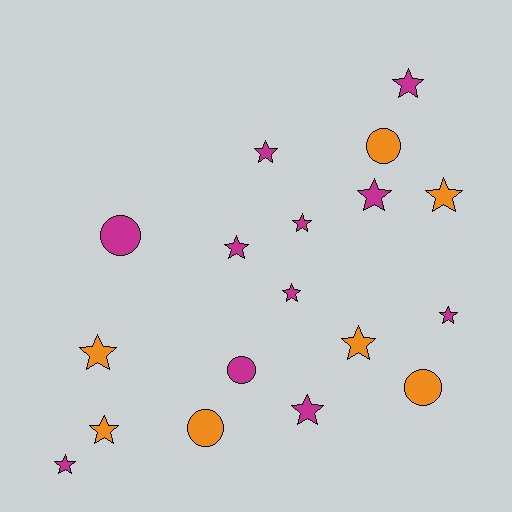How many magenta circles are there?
There are 2 magenta circles.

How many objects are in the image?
There are 18 objects.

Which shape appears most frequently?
Star, with 13 objects.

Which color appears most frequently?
Magenta, with 11 objects.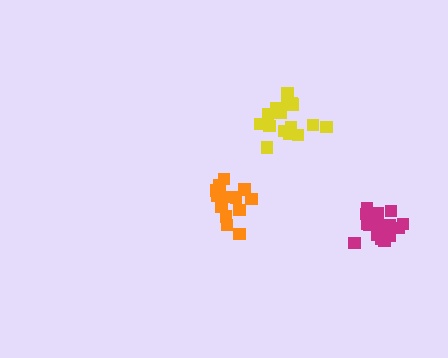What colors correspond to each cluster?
The clusters are colored: orange, yellow, magenta.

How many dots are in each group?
Group 1: 14 dots, Group 2: 16 dots, Group 3: 19 dots (49 total).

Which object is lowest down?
The magenta cluster is bottommost.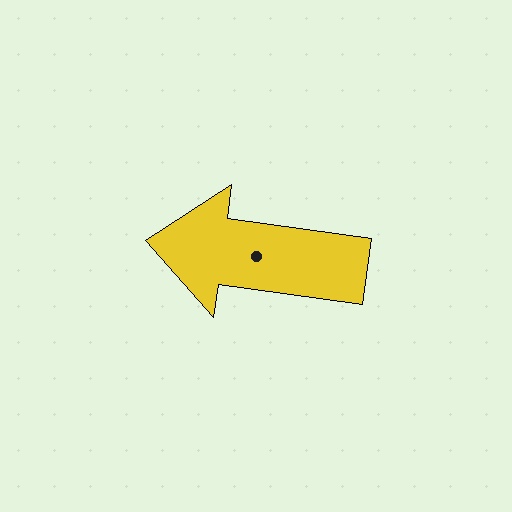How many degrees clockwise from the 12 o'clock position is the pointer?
Approximately 278 degrees.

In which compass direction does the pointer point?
West.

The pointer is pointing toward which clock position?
Roughly 9 o'clock.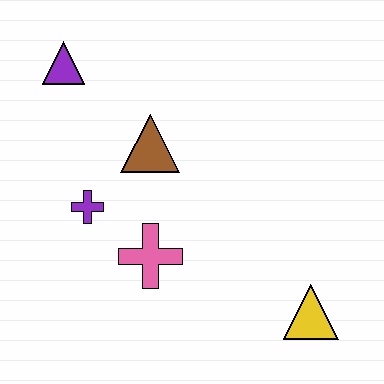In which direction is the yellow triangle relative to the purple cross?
The yellow triangle is to the right of the purple cross.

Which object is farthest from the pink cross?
The purple triangle is farthest from the pink cross.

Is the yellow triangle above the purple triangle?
No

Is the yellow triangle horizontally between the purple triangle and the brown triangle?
No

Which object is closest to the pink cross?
The purple cross is closest to the pink cross.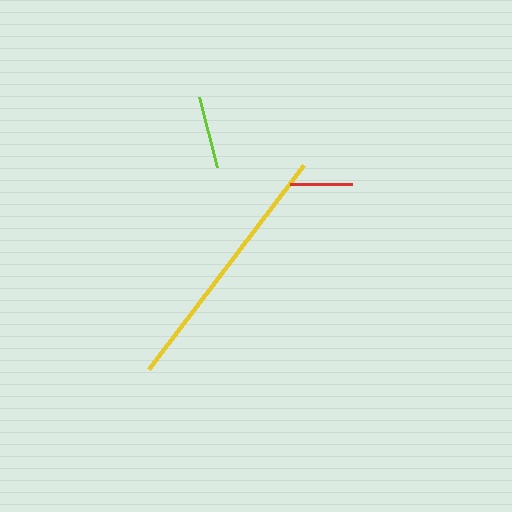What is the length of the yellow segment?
The yellow segment is approximately 257 pixels long.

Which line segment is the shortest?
The red line is the shortest at approximately 63 pixels.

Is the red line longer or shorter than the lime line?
The lime line is longer than the red line.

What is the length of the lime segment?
The lime segment is approximately 73 pixels long.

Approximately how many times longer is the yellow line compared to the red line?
The yellow line is approximately 4.1 times the length of the red line.